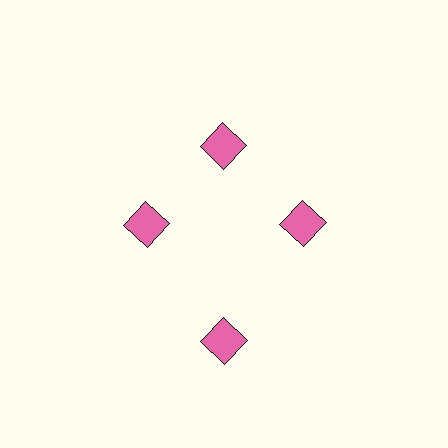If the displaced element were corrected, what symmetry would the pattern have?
It would have 4-fold rotational symmetry — the pattern would map onto itself every 90 degrees.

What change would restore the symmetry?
The symmetry would be restored by moving it inward, back onto the ring so that all 4 diamonds sit at equal angles and equal distance from the center.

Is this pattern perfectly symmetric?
No. The 4 pink diamonds are arranged in a ring, but one element near the 6 o'clock position is pushed outward from the center, breaking the 4-fold rotational symmetry.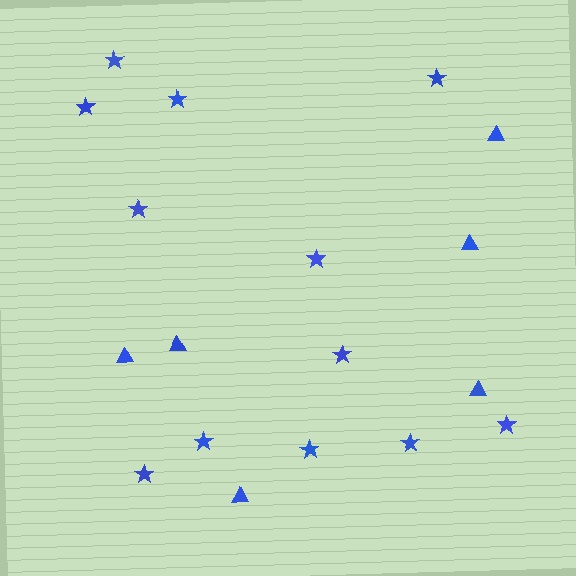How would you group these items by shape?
There are 2 groups: one group of stars (12) and one group of triangles (6).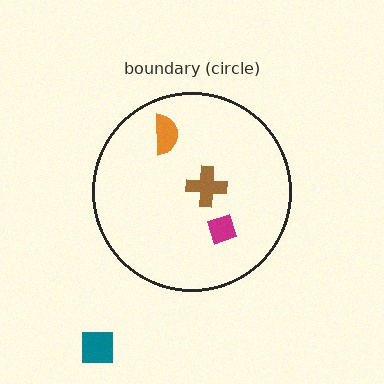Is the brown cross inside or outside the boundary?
Inside.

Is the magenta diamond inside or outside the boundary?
Inside.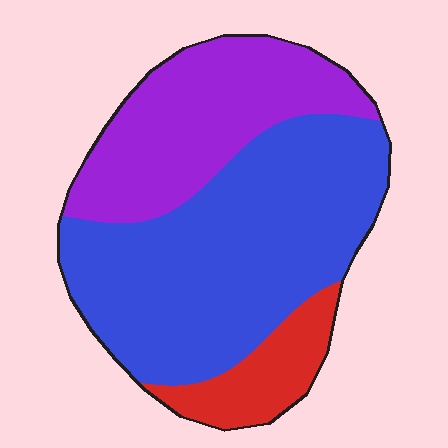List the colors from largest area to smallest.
From largest to smallest: blue, purple, red.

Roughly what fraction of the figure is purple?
Purple takes up about one third (1/3) of the figure.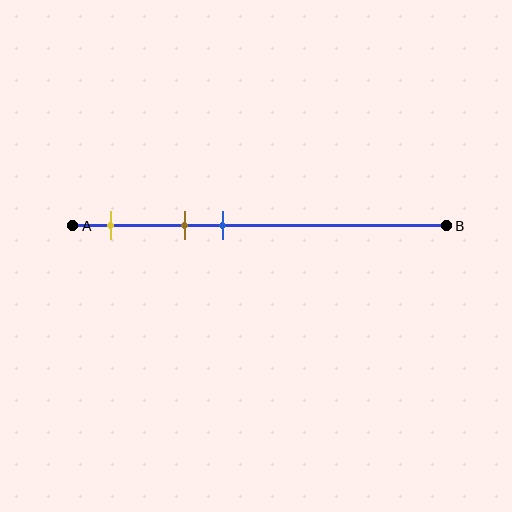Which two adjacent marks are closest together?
The brown and blue marks are the closest adjacent pair.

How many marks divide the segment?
There are 3 marks dividing the segment.